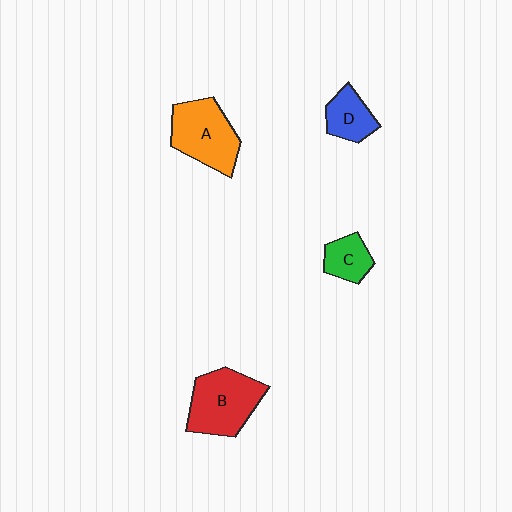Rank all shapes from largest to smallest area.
From largest to smallest: B (red), A (orange), D (blue), C (green).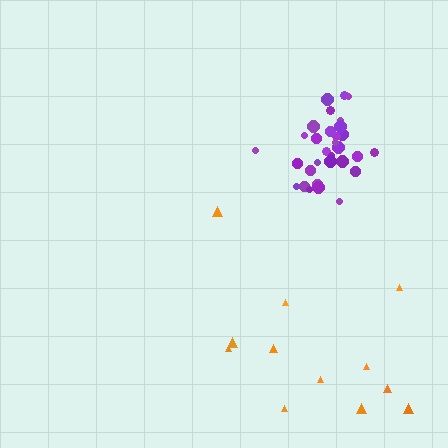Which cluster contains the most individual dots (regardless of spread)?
Purple (32).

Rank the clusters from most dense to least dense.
purple, orange.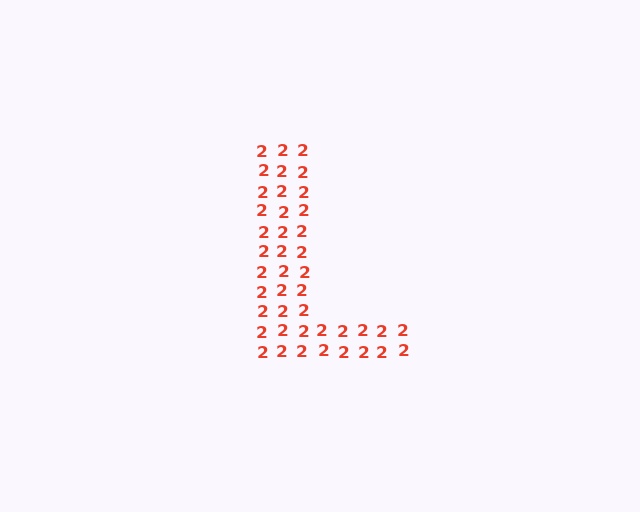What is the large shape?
The large shape is the letter L.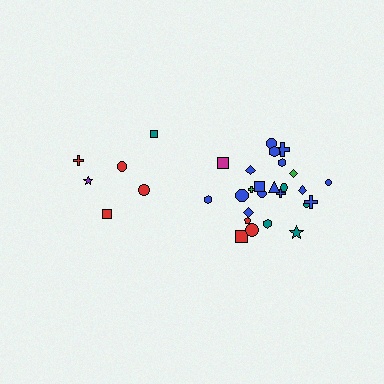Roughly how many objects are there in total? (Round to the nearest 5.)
Roughly 30 objects in total.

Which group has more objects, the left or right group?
The right group.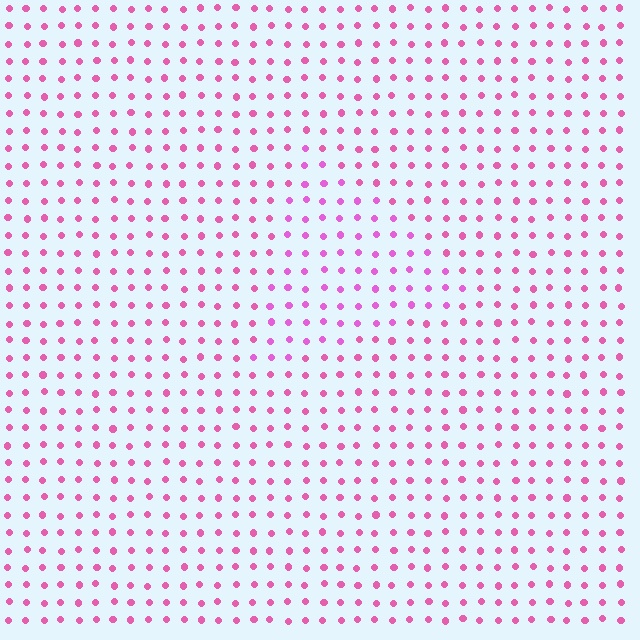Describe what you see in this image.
The image is filled with small pink elements in a uniform arrangement. A triangle-shaped region is visible where the elements are tinted to a slightly different hue, forming a subtle color boundary.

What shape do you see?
I see a triangle.